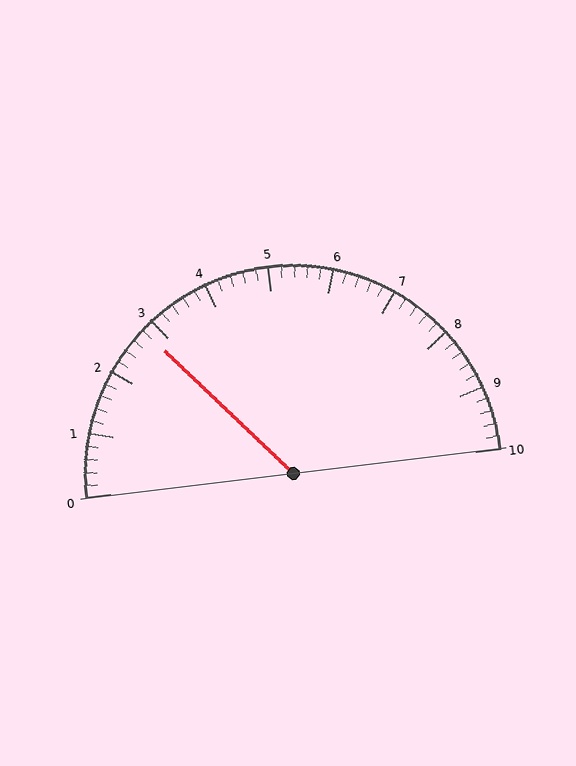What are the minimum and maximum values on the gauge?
The gauge ranges from 0 to 10.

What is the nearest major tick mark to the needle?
The nearest major tick mark is 3.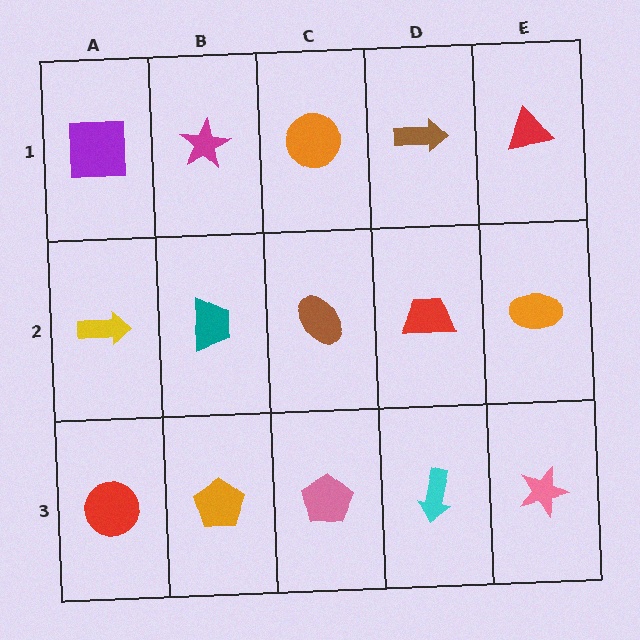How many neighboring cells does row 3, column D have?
3.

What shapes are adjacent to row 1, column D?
A red trapezoid (row 2, column D), an orange circle (row 1, column C), a red triangle (row 1, column E).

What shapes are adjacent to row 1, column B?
A teal trapezoid (row 2, column B), a purple square (row 1, column A), an orange circle (row 1, column C).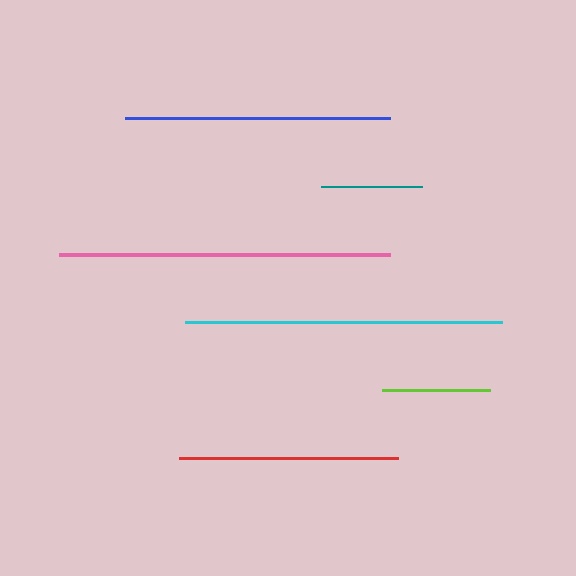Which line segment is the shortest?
The teal line is the shortest at approximately 101 pixels.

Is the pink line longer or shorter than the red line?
The pink line is longer than the red line.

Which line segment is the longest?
The pink line is the longest at approximately 331 pixels.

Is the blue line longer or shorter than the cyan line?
The cyan line is longer than the blue line.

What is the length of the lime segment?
The lime segment is approximately 108 pixels long.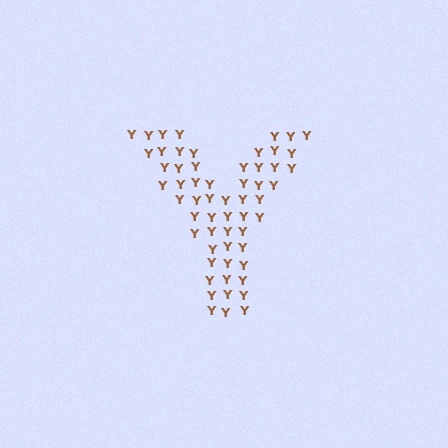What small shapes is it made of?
It is made of small letter Y's.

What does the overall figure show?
The overall figure shows the letter Y.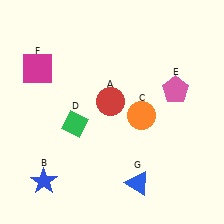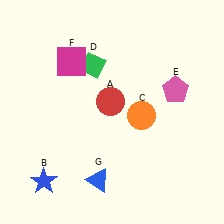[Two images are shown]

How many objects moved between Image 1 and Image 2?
3 objects moved between the two images.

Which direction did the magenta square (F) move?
The magenta square (F) moved right.